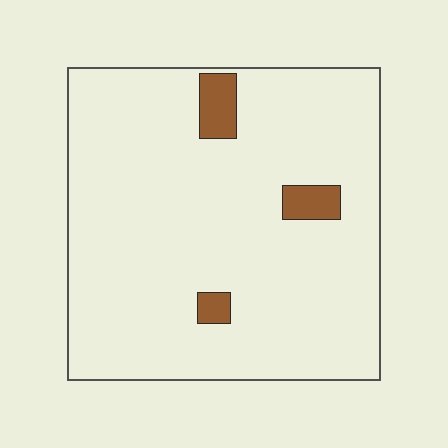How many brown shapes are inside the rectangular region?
3.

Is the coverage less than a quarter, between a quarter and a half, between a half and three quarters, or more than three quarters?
Less than a quarter.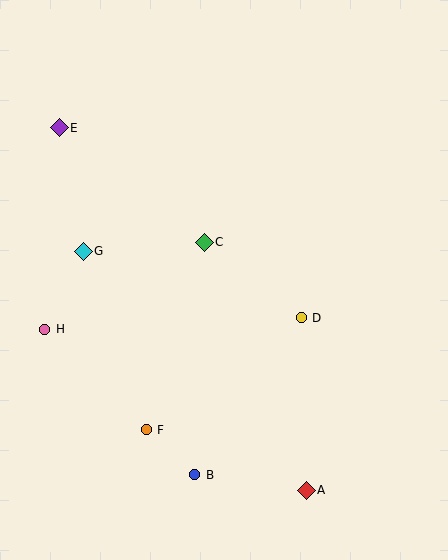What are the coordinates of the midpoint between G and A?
The midpoint between G and A is at (195, 371).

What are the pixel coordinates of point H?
Point H is at (45, 329).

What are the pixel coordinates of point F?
Point F is at (146, 430).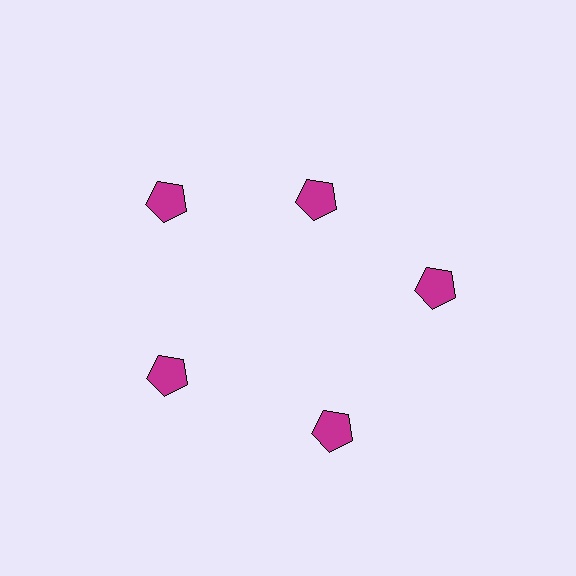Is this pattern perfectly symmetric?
No. The 5 magenta pentagons are arranged in a ring, but one element near the 1 o'clock position is pulled inward toward the center, breaking the 5-fold rotational symmetry.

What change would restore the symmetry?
The symmetry would be restored by moving it outward, back onto the ring so that all 5 pentagons sit at equal angles and equal distance from the center.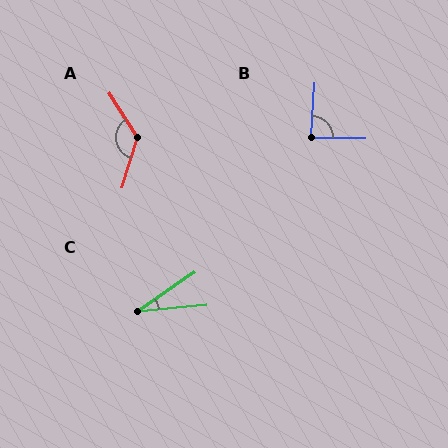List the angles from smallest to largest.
C (29°), B (87°), A (130°).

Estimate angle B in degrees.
Approximately 87 degrees.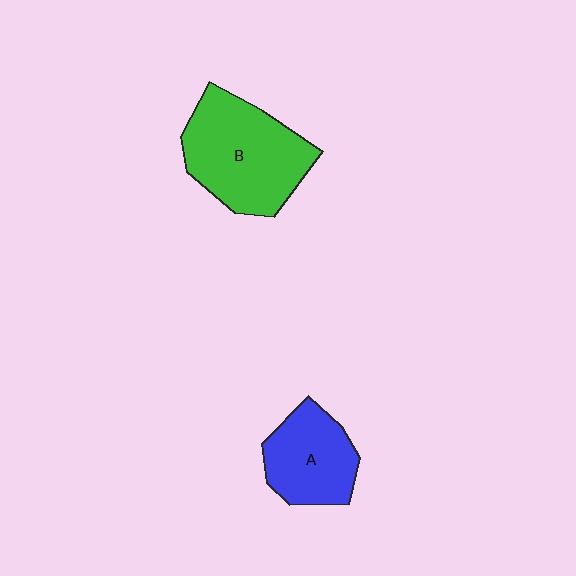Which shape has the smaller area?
Shape A (blue).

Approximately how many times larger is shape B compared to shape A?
Approximately 1.5 times.